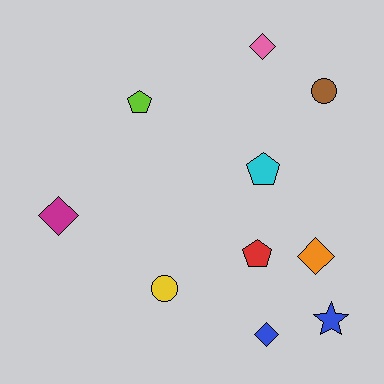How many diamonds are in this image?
There are 4 diamonds.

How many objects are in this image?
There are 10 objects.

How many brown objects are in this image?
There is 1 brown object.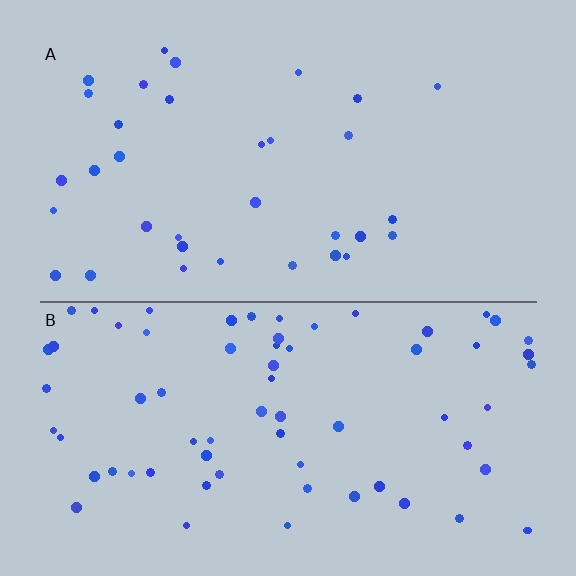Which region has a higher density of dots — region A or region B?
B (the bottom).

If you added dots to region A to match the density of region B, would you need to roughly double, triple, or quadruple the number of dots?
Approximately double.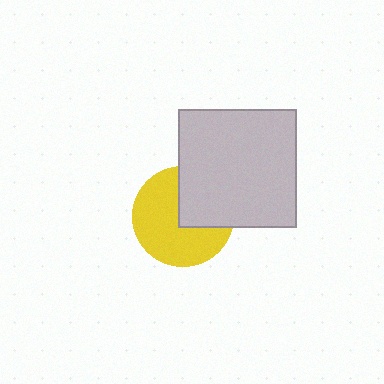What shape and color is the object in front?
The object in front is a light gray square.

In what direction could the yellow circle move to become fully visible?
The yellow circle could move toward the lower-left. That would shift it out from behind the light gray square entirely.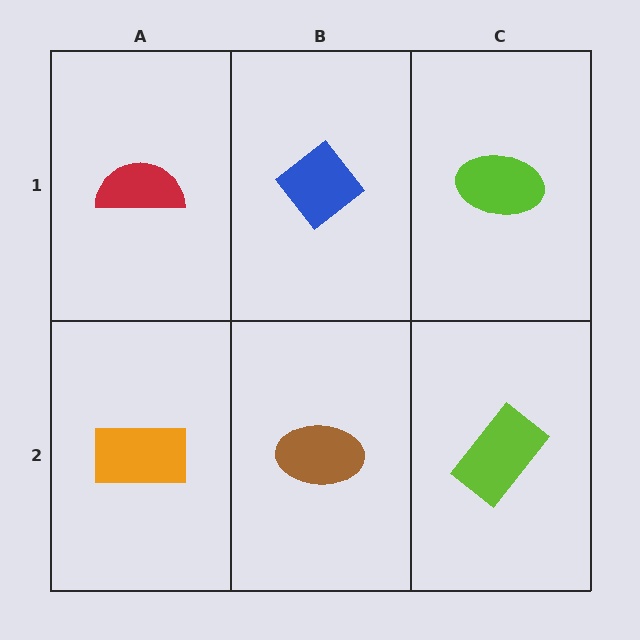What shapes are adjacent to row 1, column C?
A lime rectangle (row 2, column C), a blue diamond (row 1, column B).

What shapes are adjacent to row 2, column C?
A lime ellipse (row 1, column C), a brown ellipse (row 2, column B).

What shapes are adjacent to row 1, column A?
An orange rectangle (row 2, column A), a blue diamond (row 1, column B).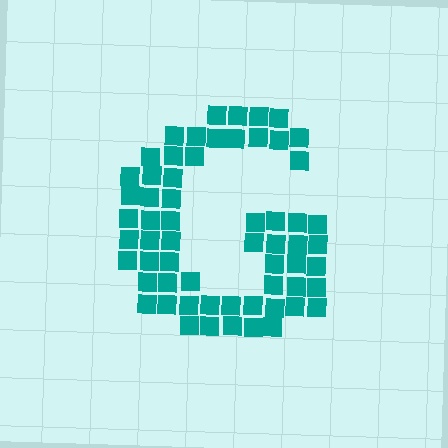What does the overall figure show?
The overall figure shows the letter G.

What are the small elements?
The small elements are squares.